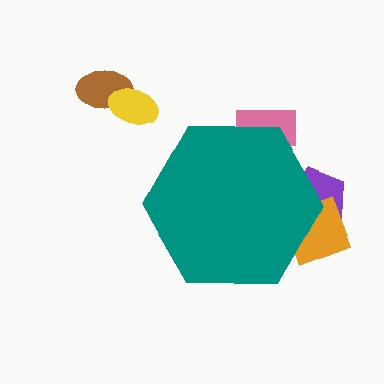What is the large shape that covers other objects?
A teal hexagon.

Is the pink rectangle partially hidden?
Yes, the pink rectangle is partially hidden behind the teal hexagon.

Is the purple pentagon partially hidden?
Yes, the purple pentagon is partially hidden behind the teal hexagon.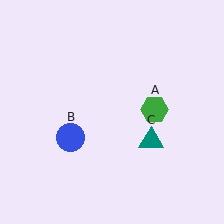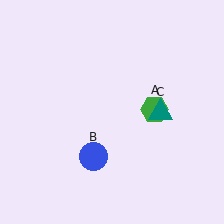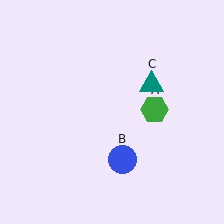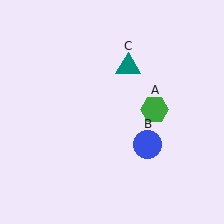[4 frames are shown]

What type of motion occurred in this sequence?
The blue circle (object B), teal triangle (object C) rotated counterclockwise around the center of the scene.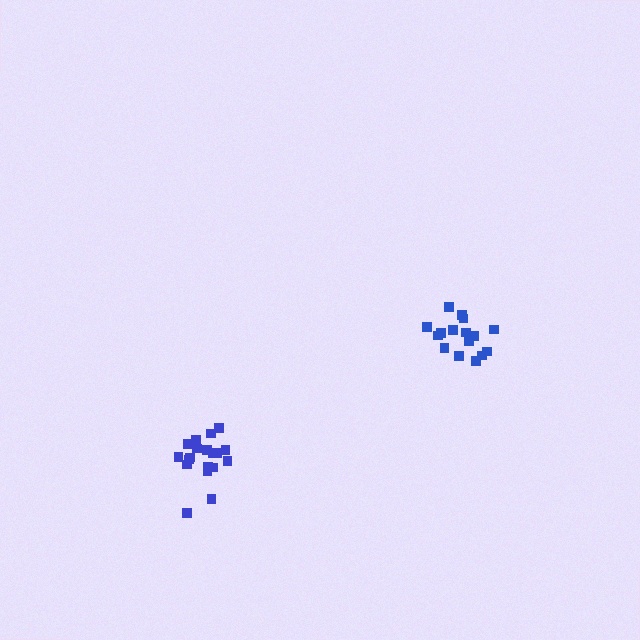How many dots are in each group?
Group 1: 16 dots, Group 2: 19 dots (35 total).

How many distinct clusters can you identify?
There are 2 distinct clusters.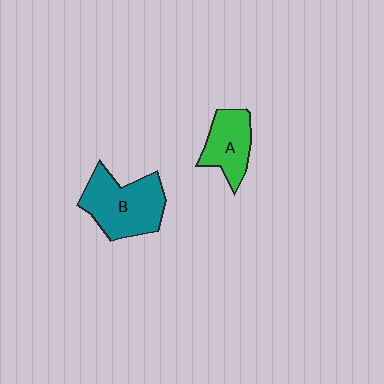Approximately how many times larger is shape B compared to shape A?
Approximately 1.5 times.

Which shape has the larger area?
Shape B (teal).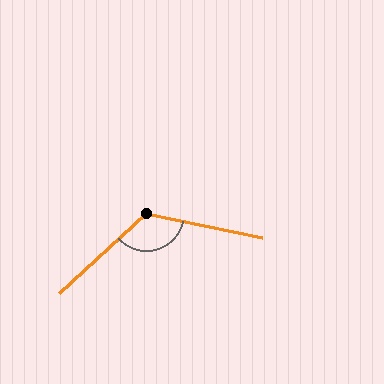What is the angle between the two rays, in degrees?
Approximately 126 degrees.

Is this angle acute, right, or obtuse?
It is obtuse.